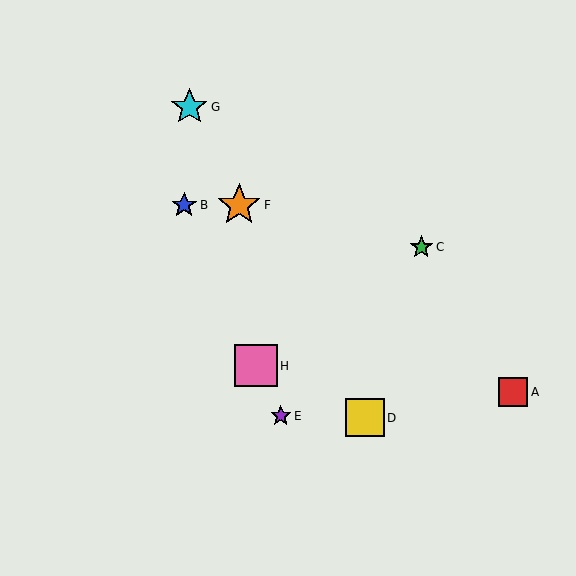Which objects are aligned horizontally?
Objects B, F are aligned horizontally.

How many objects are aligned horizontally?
2 objects (B, F) are aligned horizontally.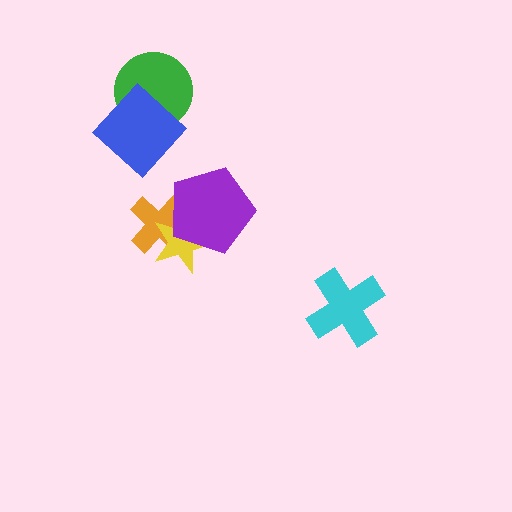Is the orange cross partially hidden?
Yes, it is partially covered by another shape.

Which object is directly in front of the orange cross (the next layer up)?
The yellow star is directly in front of the orange cross.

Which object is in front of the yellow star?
The purple pentagon is in front of the yellow star.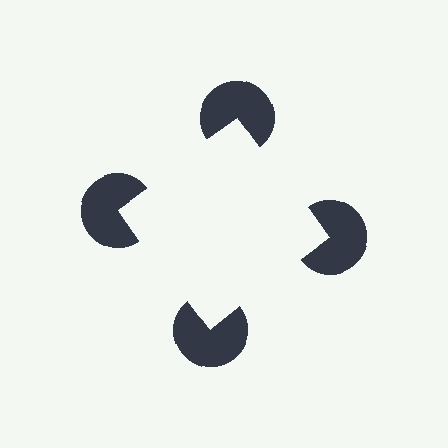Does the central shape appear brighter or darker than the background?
It typically appears slightly brighter than the background, even though no actual brightness change is drawn.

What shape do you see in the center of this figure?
An illusory square — its edges are inferred from the aligned wedge cuts in the pac-man discs, not physically drawn.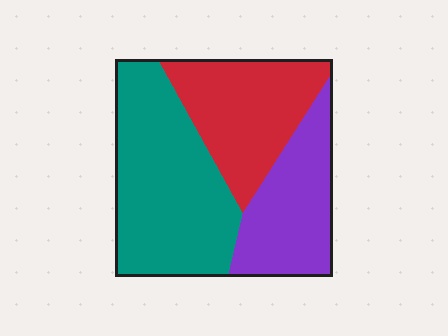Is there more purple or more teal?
Teal.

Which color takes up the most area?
Teal, at roughly 45%.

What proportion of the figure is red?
Red covers around 30% of the figure.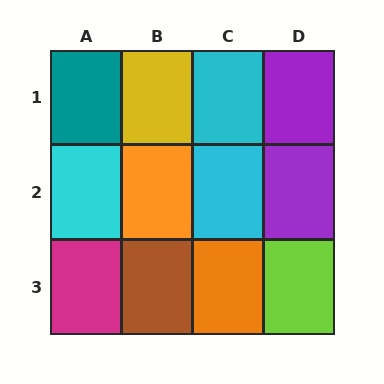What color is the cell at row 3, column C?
Orange.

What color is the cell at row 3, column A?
Magenta.